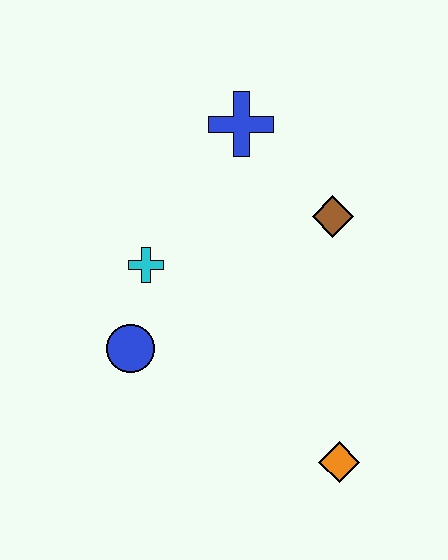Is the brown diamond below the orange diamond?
No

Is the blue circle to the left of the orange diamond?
Yes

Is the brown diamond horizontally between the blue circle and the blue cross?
No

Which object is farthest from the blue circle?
The blue cross is farthest from the blue circle.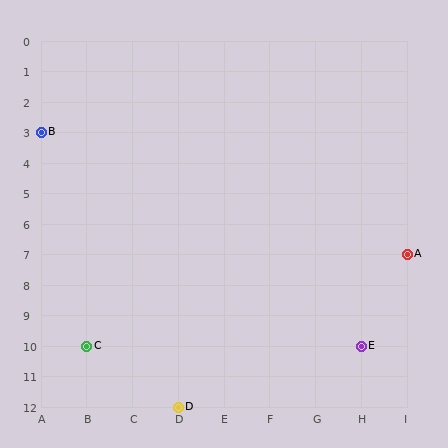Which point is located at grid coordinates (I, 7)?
Point A is at (I, 7).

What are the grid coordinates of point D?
Point D is at grid coordinates (D, 12).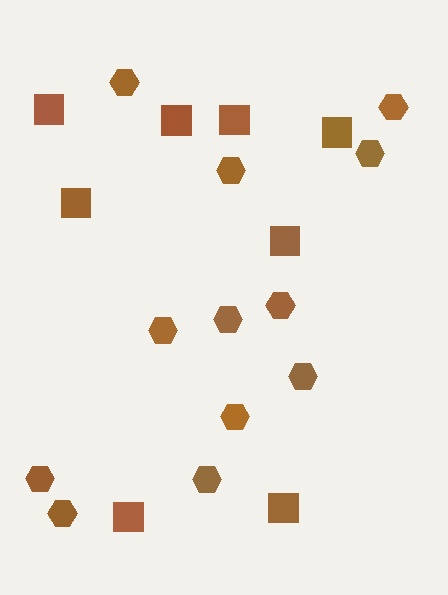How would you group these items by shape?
There are 2 groups: one group of squares (8) and one group of hexagons (12).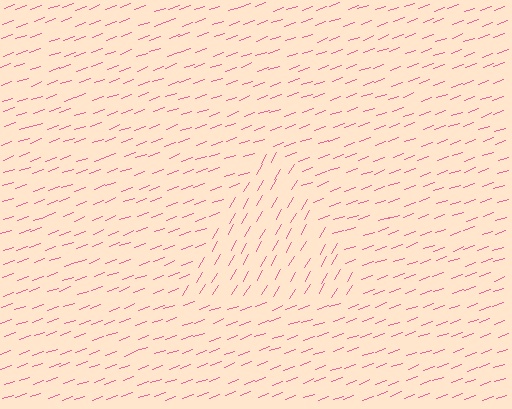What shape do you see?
I see a triangle.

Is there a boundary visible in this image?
Yes, there is a texture boundary formed by a change in line orientation.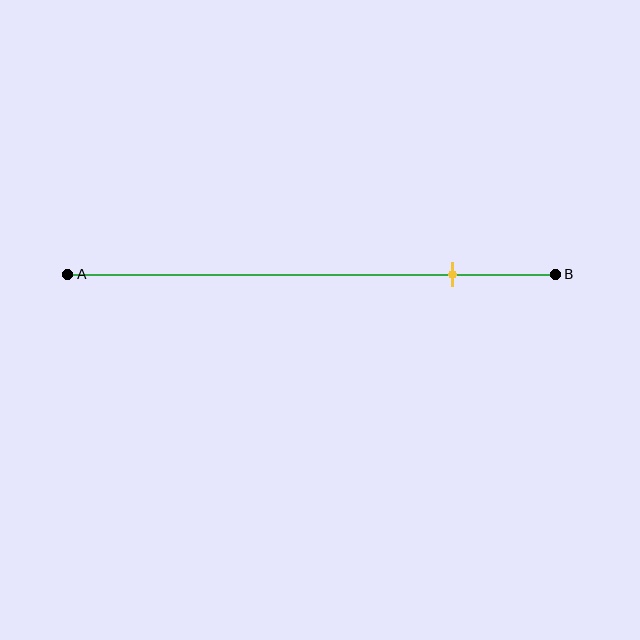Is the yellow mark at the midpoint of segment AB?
No, the mark is at about 80% from A, not at the 50% midpoint.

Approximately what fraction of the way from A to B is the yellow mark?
The yellow mark is approximately 80% of the way from A to B.